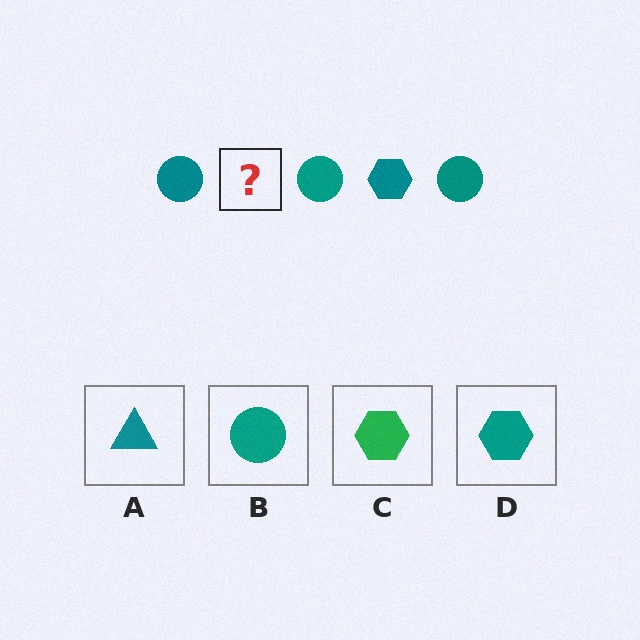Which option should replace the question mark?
Option D.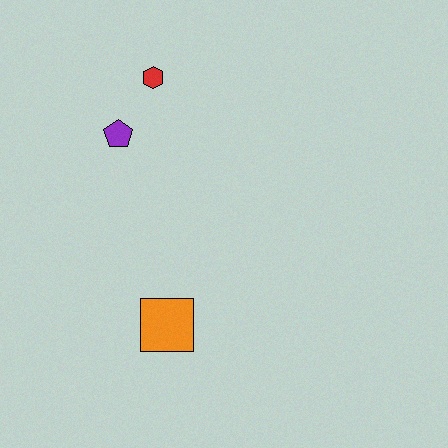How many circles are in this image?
There are no circles.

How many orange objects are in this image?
There is 1 orange object.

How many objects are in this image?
There are 3 objects.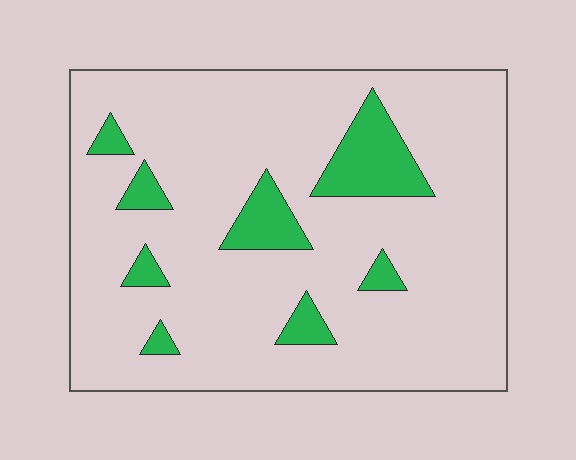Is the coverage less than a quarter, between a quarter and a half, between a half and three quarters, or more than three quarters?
Less than a quarter.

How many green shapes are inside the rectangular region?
8.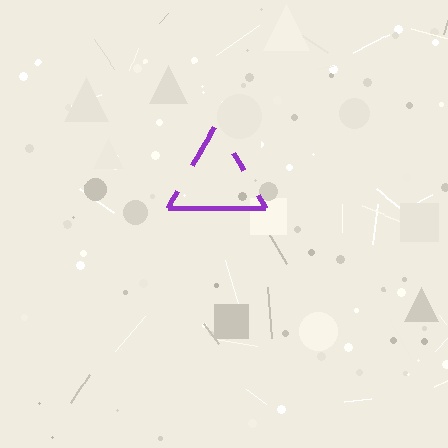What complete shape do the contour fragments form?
The contour fragments form a triangle.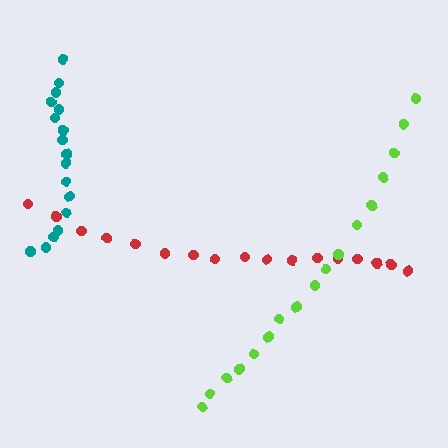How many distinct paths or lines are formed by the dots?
There are 3 distinct paths.